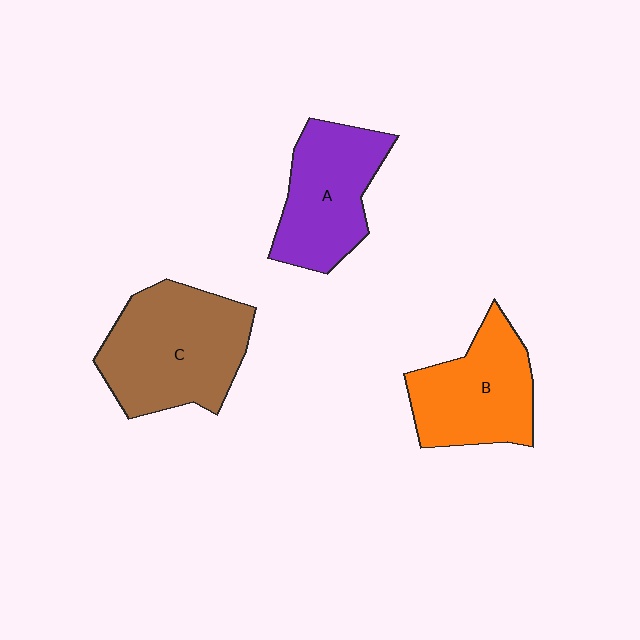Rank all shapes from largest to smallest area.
From largest to smallest: C (brown), B (orange), A (purple).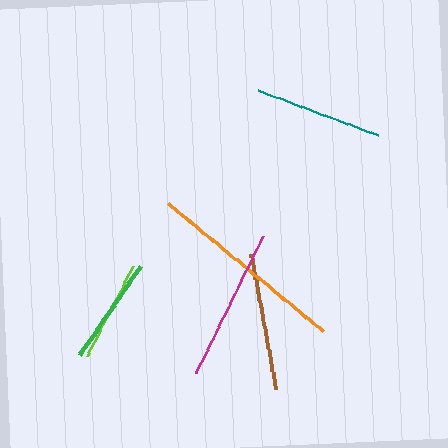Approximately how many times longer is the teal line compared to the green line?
The teal line is approximately 1.2 times the length of the green line.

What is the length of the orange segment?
The orange segment is approximately 200 pixels long.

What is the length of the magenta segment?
The magenta segment is approximately 153 pixels long.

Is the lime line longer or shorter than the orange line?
The orange line is longer than the lime line.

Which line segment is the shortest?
The lime line is the shortest at approximately 101 pixels.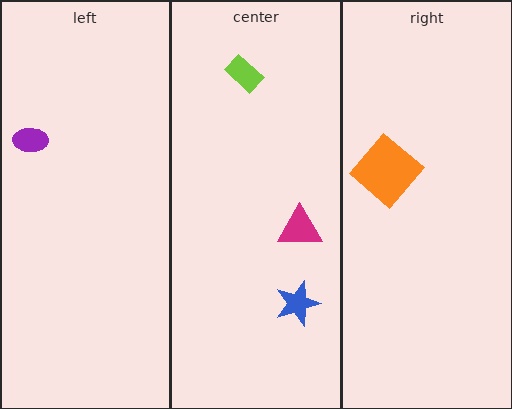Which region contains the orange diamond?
The right region.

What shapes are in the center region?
The magenta triangle, the blue star, the lime rectangle.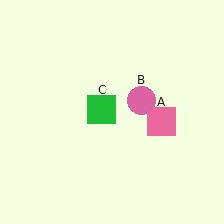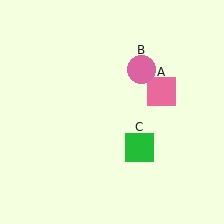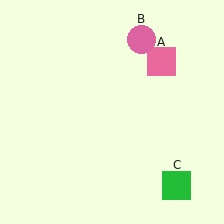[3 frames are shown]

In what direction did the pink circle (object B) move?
The pink circle (object B) moved up.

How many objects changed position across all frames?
3 objects changed position: pink square (object A), pink circle (object B), green square (object C).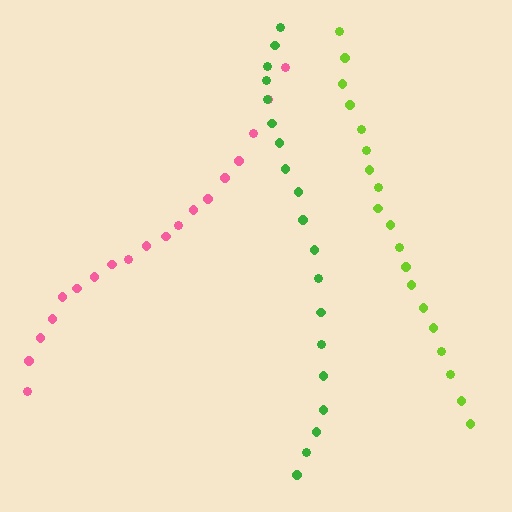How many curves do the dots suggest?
There are 3 distinct paths.